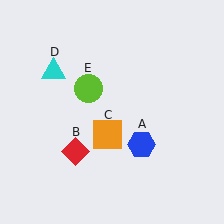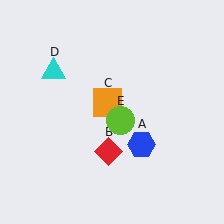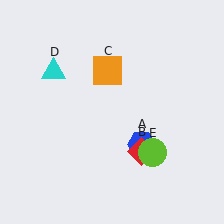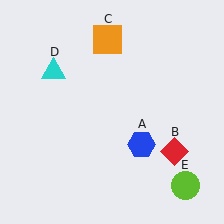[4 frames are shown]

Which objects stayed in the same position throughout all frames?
Blue hexagon (object A) and cyan triangle (object D) remained stationary.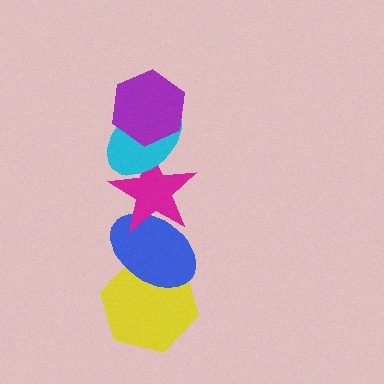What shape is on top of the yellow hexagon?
The blue ellipse is on top of the yellow hexagon.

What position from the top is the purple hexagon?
The purple hexagon is 1st from the top.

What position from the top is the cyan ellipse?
The cyan ellipse is 2nd from the top.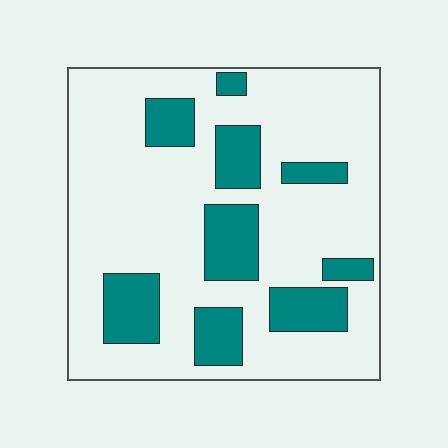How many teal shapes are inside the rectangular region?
9.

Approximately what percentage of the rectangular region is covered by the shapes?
Approximately 25%.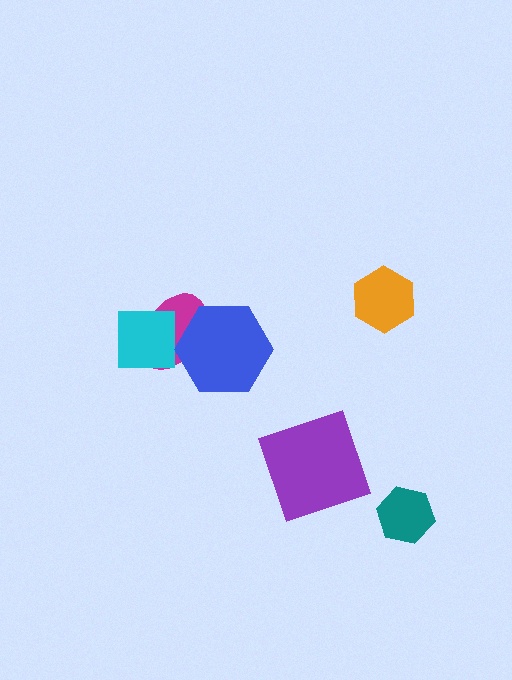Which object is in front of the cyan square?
The blue hexagon is in front of the cyan square.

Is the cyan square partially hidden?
Yes, it is partially covered by another shape.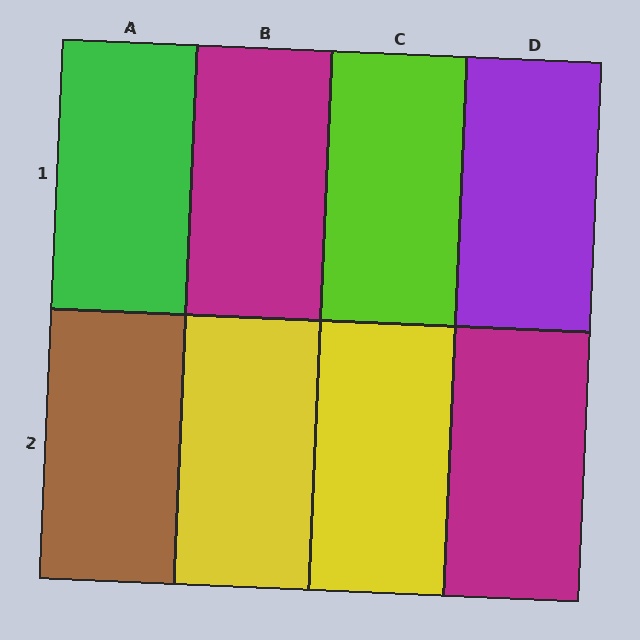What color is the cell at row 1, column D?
Purple.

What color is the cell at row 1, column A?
Green.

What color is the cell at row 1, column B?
Magenta.